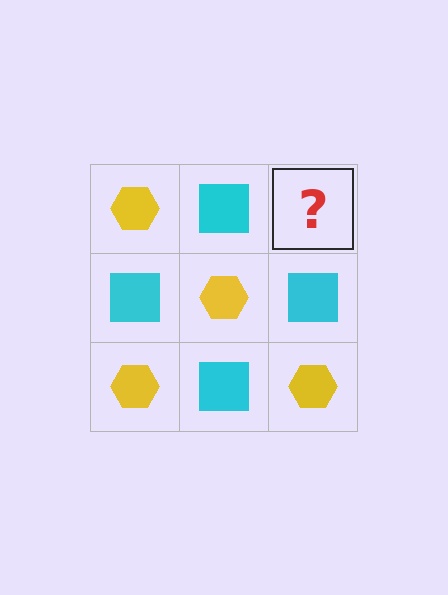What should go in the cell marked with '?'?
The missing cell should contain a yellow hexagon.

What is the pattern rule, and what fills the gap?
The rule is that it alternates yellow hexagon and cyan square in a checkerboard pattern. The gap should be filled with a yellow hexagon.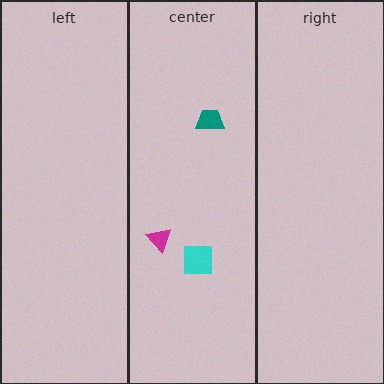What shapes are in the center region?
The teal trapezoid, the magenta triangle, the cyan square.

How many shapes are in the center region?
3.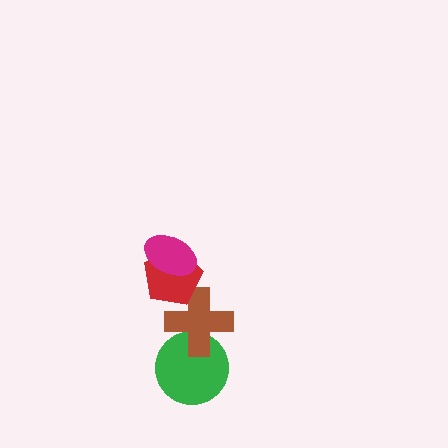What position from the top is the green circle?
The green circle is 4th from the top.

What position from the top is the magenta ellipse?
The magenta ellipse is 1st from the top.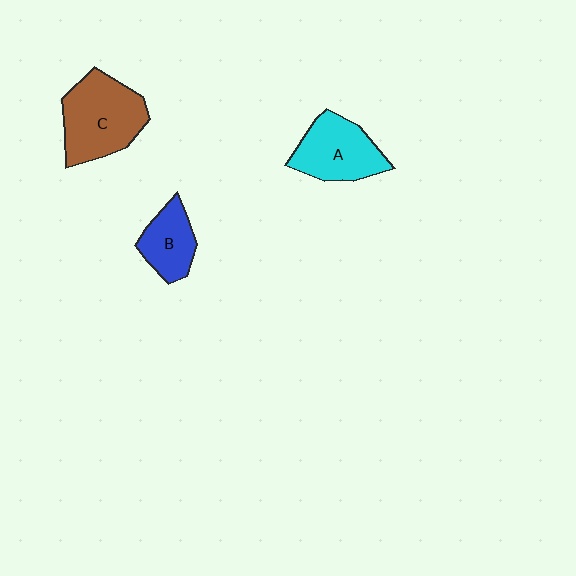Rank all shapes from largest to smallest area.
From largest to smallest: C (brown), A (cyan), B (blue).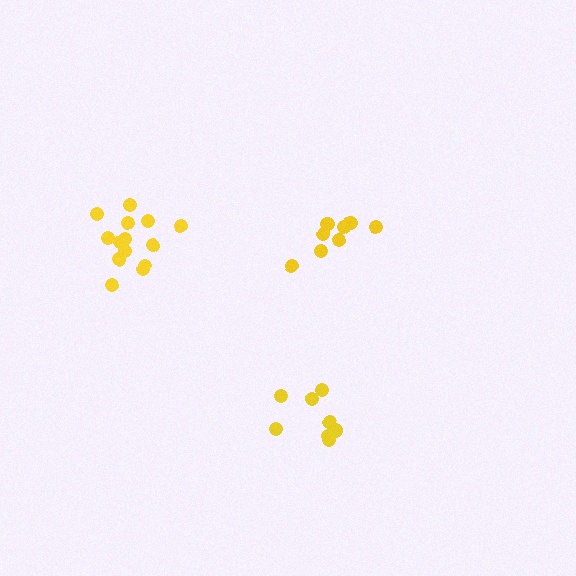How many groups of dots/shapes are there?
There are 3 groups.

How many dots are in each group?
Group 1: 14 dots, Group 2: 8 dots, Group 3: 8 dots (30 total).